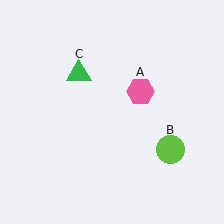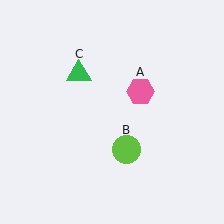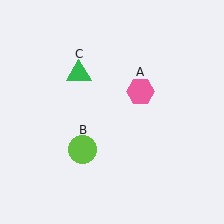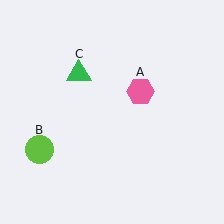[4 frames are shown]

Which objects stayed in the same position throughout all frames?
Pink hexagon (object A) and green triangle (object C) remained stationary.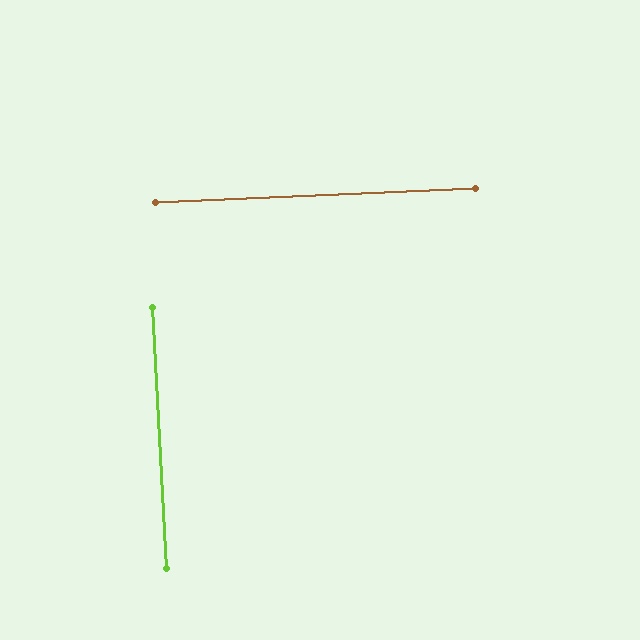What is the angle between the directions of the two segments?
Approximately 89 degrees.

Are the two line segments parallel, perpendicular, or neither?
Perpendicular — they meet at approximately 89°.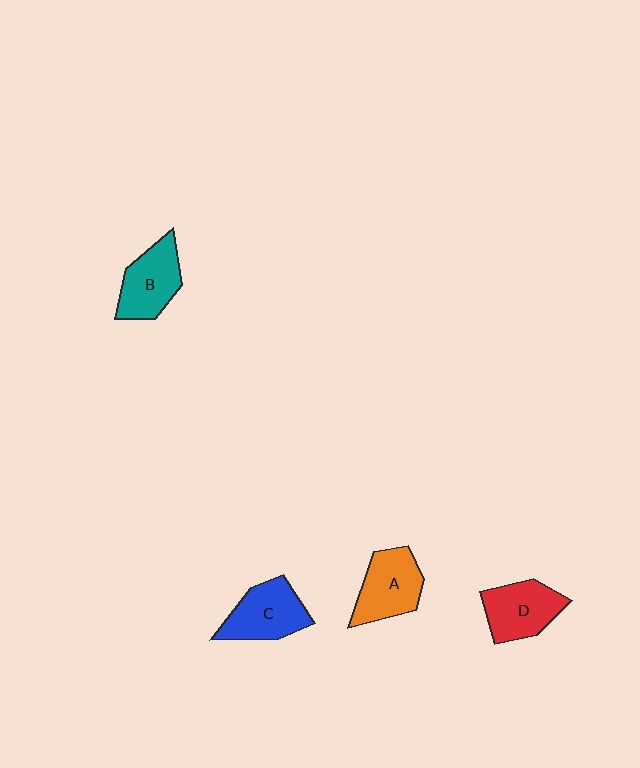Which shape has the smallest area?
Shape B (teal).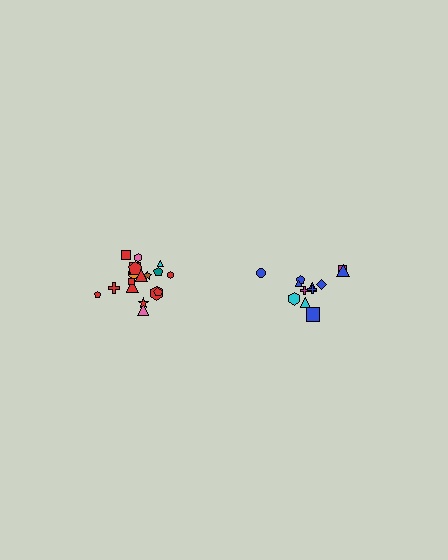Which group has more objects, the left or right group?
The left group.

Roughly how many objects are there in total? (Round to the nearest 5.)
Roughly 30 objects in total.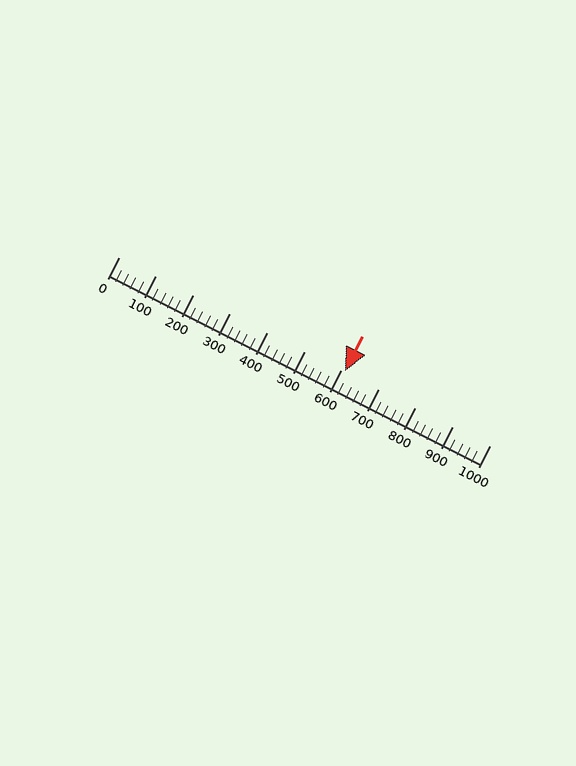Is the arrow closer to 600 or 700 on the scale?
The arrow is closer to 600.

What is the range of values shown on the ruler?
The ruler shows values from 0 to 1000.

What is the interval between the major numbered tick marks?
The major tick marks are spaced 100 units apart.